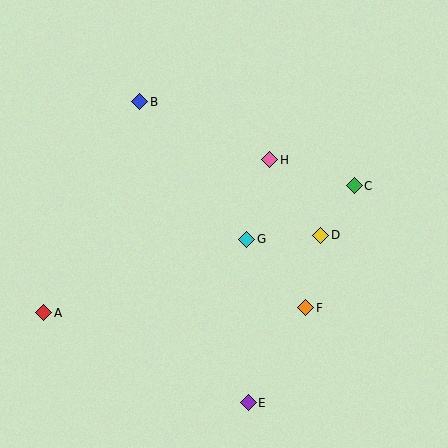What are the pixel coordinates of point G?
Point G is at (247, 239).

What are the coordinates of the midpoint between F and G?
The midpoint between F and G is at (276, 273).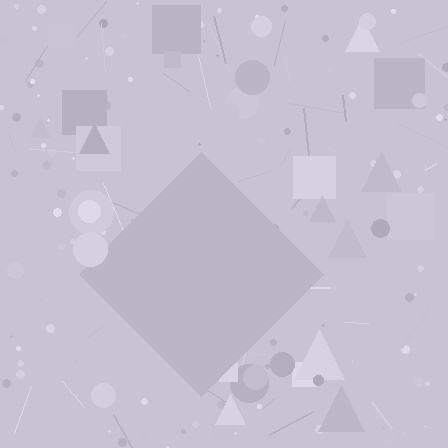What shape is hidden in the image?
A diamond is hidden in the image.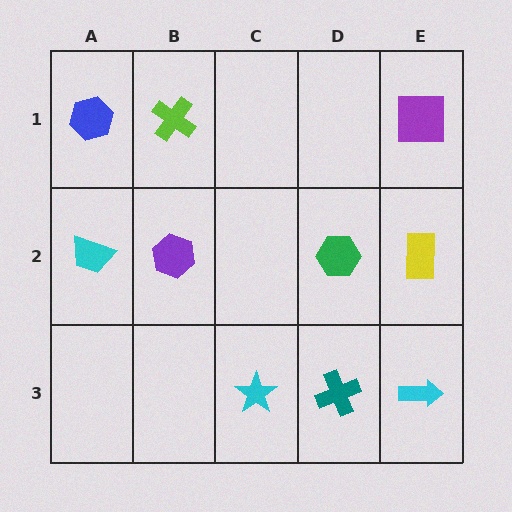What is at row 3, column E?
A cyan arrow.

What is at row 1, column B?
A lime cross.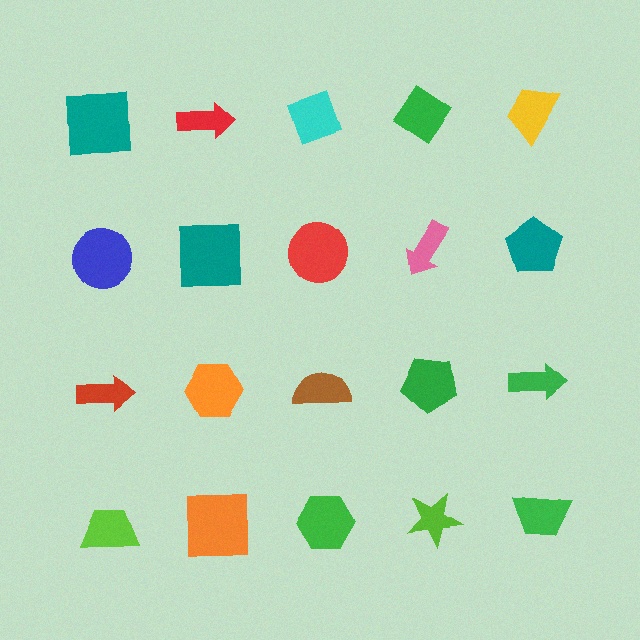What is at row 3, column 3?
A brown semicircle.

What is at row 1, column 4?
A green diamond.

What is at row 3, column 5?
A green arrow.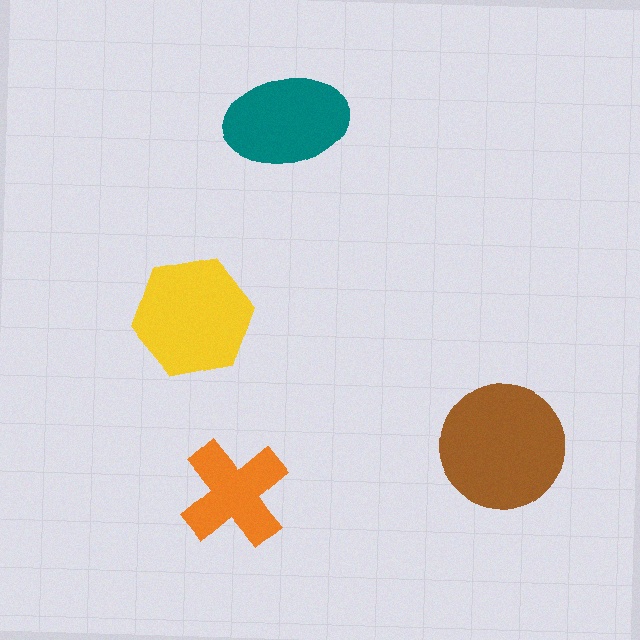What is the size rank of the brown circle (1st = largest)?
1st.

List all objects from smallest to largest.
The orange cross, the teal ellipse, the yellow hexagon, the brown circle.